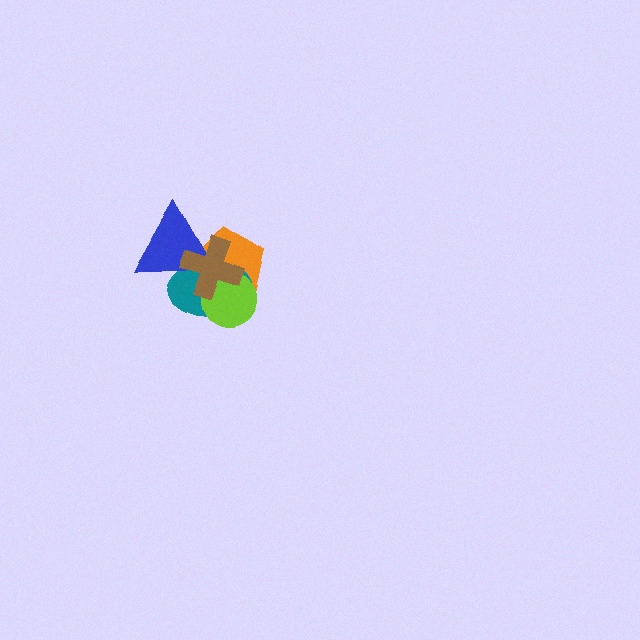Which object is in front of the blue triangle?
The brown cross is in front of the blue triangle.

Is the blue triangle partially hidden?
Yes, it is partially covered by another shape.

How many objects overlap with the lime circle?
3 objects overlap with the lime circle.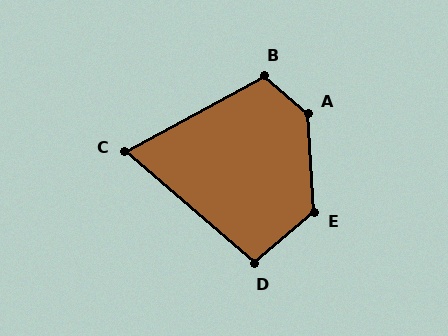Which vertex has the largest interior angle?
A, at approximately 134 degrees.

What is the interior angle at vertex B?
Approximately 111 degrees (obtuse).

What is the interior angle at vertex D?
Approximately 98 degrees (obtuse).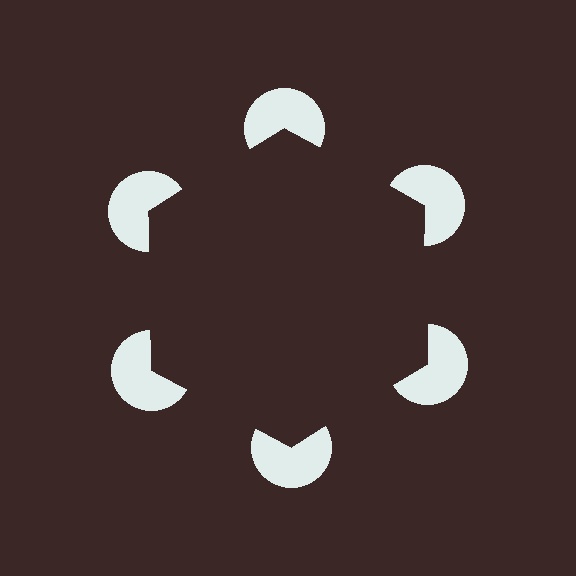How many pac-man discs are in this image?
There are 6 — one at each vertex of the illusory hexagon.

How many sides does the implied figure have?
6 sides.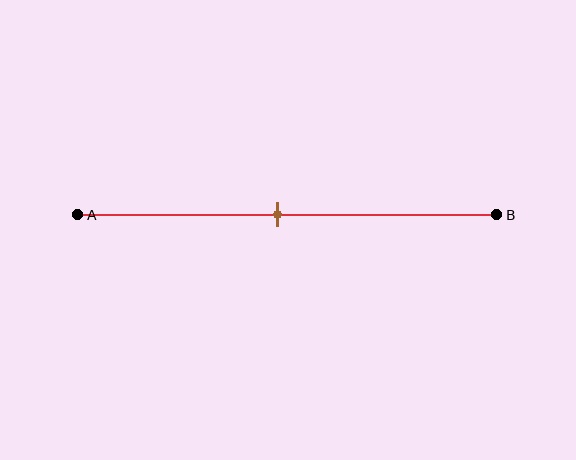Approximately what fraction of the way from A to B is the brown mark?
The brown mark is approximately 50% of the way from A to B.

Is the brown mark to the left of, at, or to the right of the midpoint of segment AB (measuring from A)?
The brown mark is approximately at the midpoint of segment AB.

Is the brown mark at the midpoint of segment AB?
Yes, the mark is approximately at the midpoint.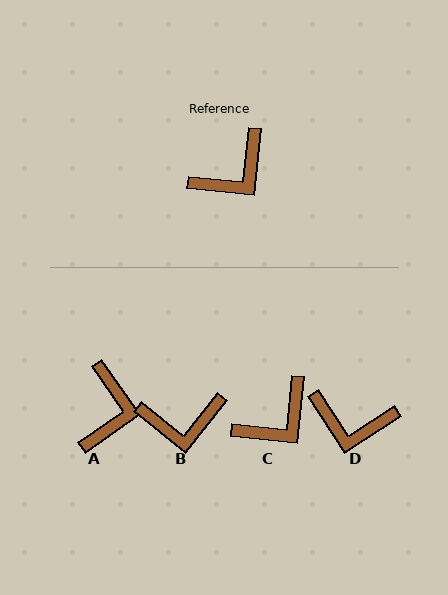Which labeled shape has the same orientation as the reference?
C.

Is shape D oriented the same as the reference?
No, it is off by about 51 degrees.